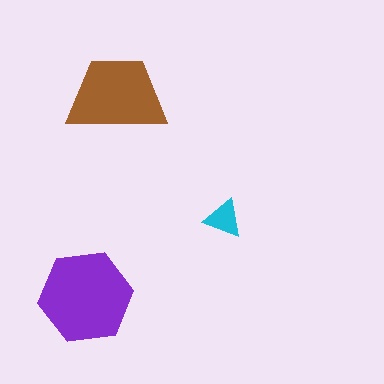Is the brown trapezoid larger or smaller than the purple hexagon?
Smaller.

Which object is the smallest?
The cyan triangle.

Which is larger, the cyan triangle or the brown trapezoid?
The brown trapezoid.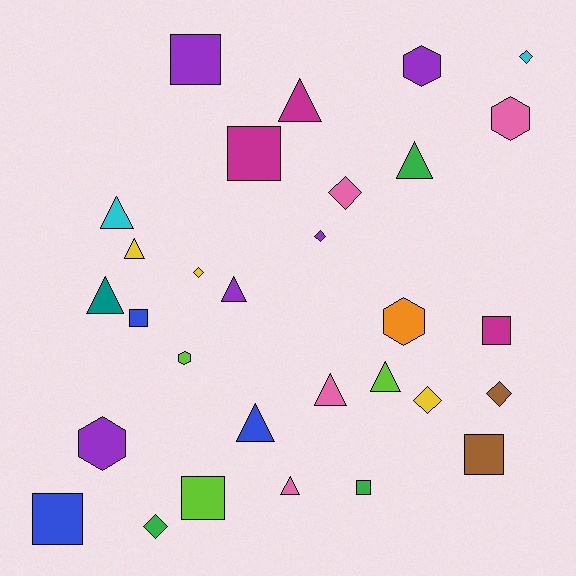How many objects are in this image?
There are 30 objects.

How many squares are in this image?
There are 8 squares.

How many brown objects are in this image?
There are 2 brown objects.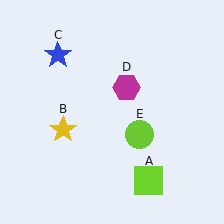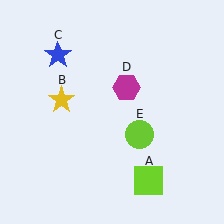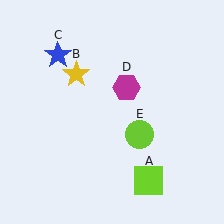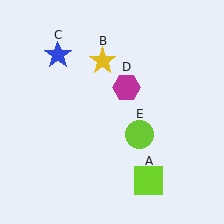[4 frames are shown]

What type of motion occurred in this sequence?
The yellow star (object B) rotated clockwise around the center of the scene.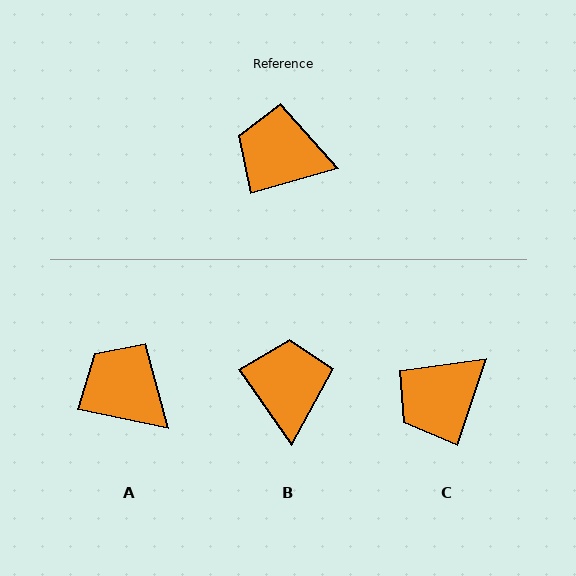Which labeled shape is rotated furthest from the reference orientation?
B, about 71 degrees away.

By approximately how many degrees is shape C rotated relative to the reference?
Approximately 56 degrees counter-clockwise.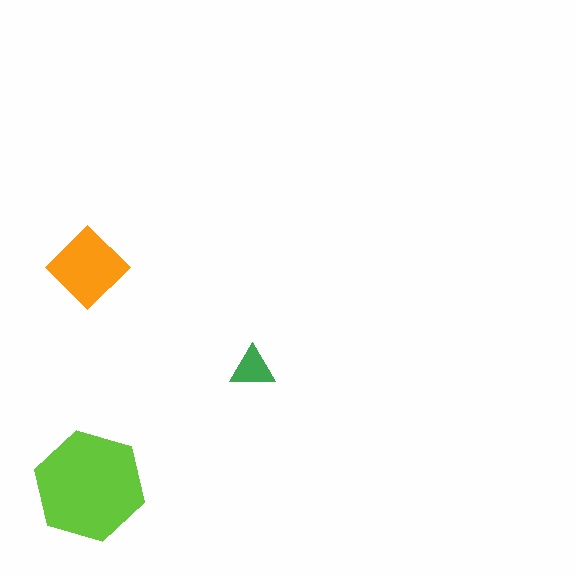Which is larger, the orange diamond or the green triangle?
The orange diamond.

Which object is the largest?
The lime hexagon.